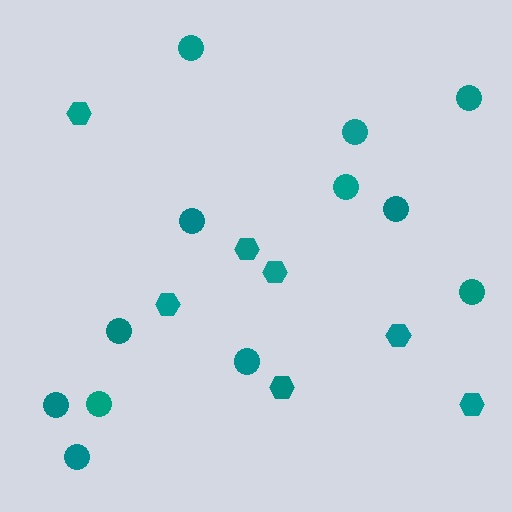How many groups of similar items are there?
There are 2 groups: one group of circles (12) and one group of hexagons (7).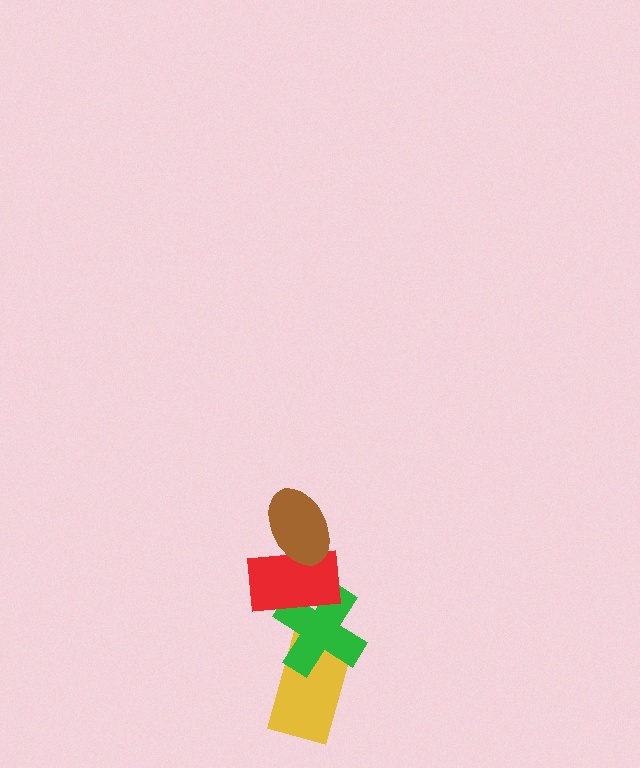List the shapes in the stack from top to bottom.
From top to bottom: the brown ellipse, the red rectangle, the green cross, the yellow rectangle.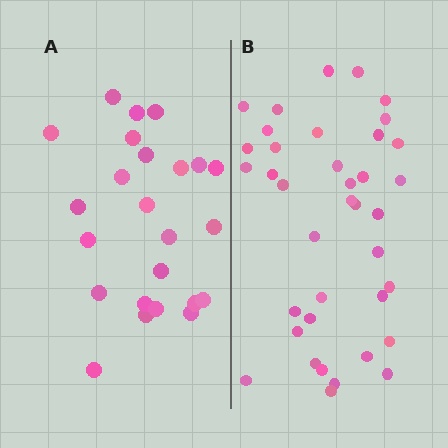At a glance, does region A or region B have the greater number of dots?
Region B (the right region) has more dots.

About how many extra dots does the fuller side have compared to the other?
Region B has approximately 15 more dots than region A.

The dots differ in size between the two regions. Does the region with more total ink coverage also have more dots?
No. Region A has more total ink coverage because its dots are larger, but region B actually contains more individual dots. Total area can be misleading — the number of items is what matters here.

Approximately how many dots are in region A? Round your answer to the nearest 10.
About 20 dots. (The exact count is 24, which rounds to 20.)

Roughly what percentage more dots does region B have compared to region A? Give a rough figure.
About 60% more.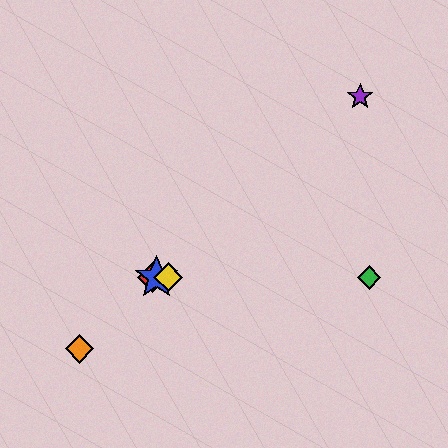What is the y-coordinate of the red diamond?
The red diamond is at y≈277.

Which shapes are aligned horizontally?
The red diamond, the blue star, the green diamond, the yellow diamond are aligned horizontally.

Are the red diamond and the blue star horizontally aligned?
Yes, both are at y≈277.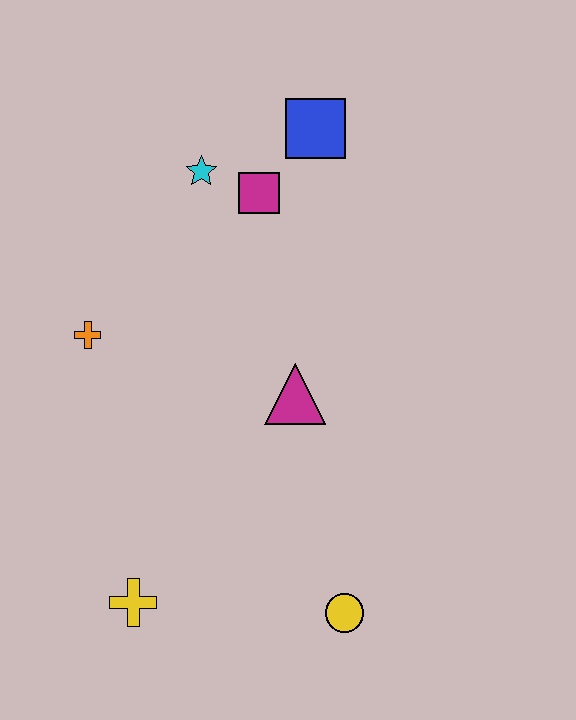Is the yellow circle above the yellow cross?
No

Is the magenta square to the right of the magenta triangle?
No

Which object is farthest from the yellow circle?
The blue square is farthest from the yellow circle.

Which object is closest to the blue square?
The magenta square is closest to the blue square.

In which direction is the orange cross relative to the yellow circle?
The orange cross is above the yellow circle.